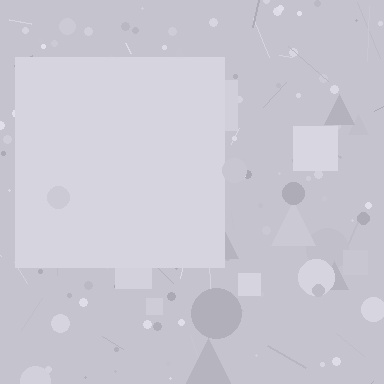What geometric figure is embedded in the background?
A square is embedded in the background.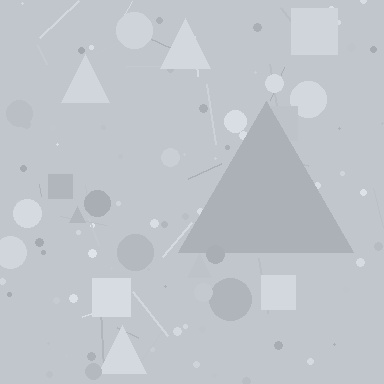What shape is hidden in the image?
A triangle is hidden in the image.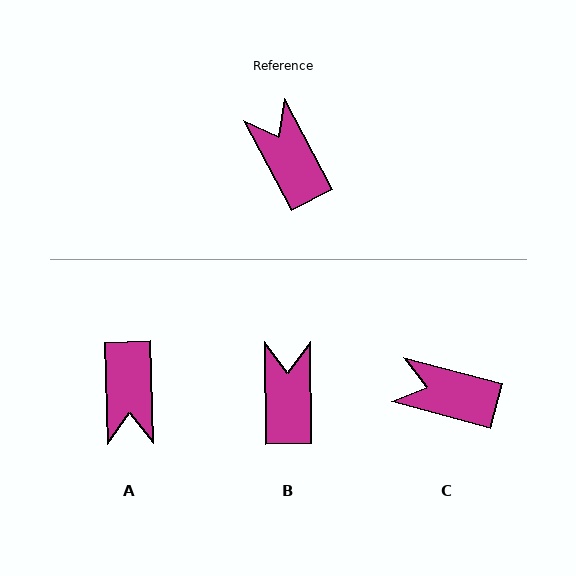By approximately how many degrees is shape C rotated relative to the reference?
Approximately 47 degrees counter-clockwise.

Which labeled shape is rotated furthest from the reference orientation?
A, about 154 degrees away.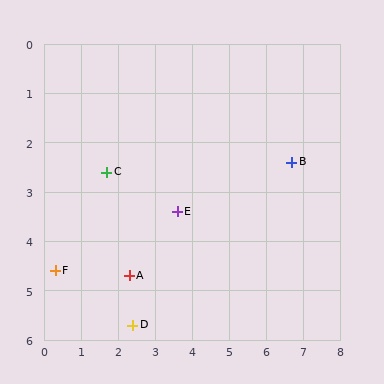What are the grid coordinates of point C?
Point C is at approximately (1.7, 2.6).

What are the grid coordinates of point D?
Point D is at approximately (2.4, 5.7).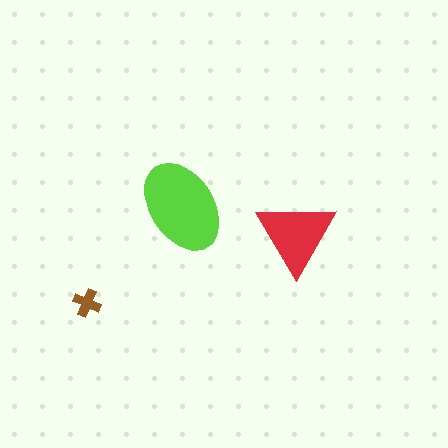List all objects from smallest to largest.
The brown cross, the red triangle, the lime ellipse.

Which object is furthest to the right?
The red triangle is rightmost.